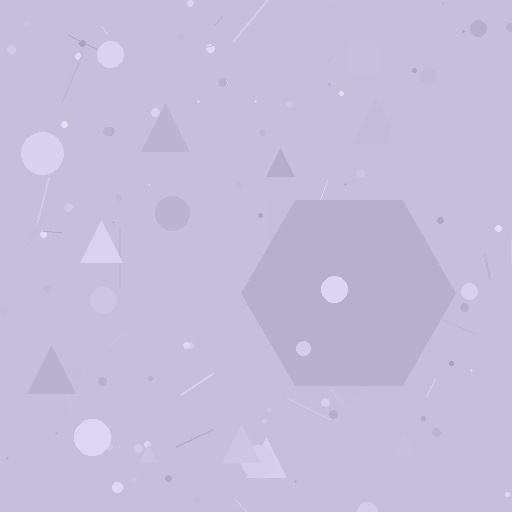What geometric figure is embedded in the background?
A hexagon is embedded in the background.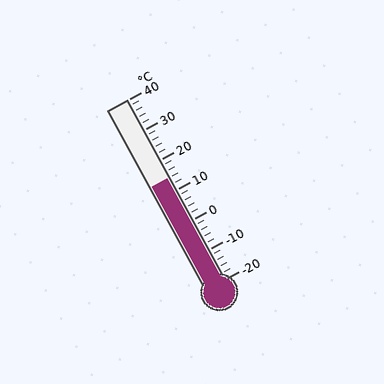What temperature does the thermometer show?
The thermometer shows approximately 14°C.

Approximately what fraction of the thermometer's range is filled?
The thermometer is filled to approximately 55% of its range.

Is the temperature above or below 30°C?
The temperature is below 30°C.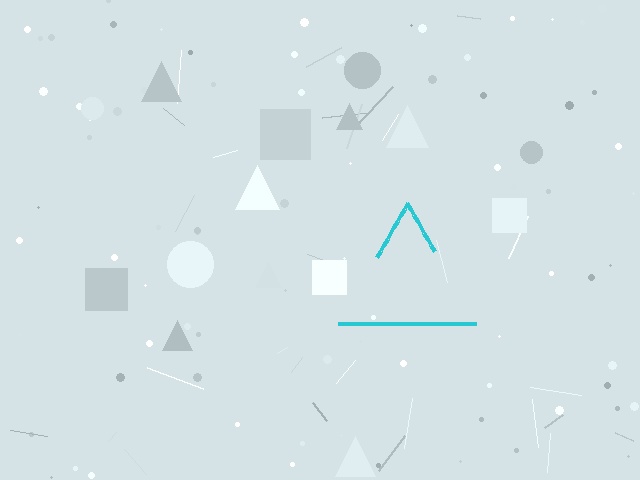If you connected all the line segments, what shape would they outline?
They would outline a triangle.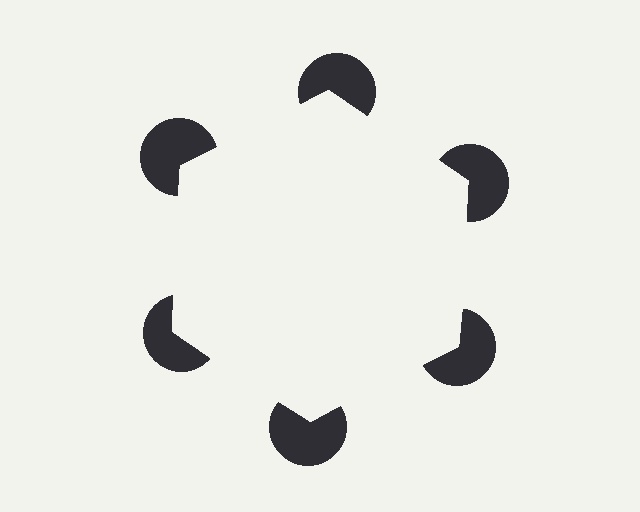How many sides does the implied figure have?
6 sides.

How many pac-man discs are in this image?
There are 6 — one at each vertex of the illusory hexagon.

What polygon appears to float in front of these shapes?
An illusory hexagon — its edges are inferred from the aligned wedge cuts in the pac-man discs, not physically drawn.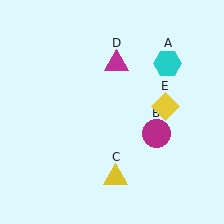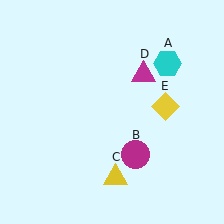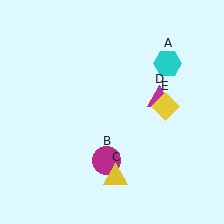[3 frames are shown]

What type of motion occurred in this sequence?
The magenta circle (object B), magenta triangle (object D) rotated clockwise around the center of the scene.